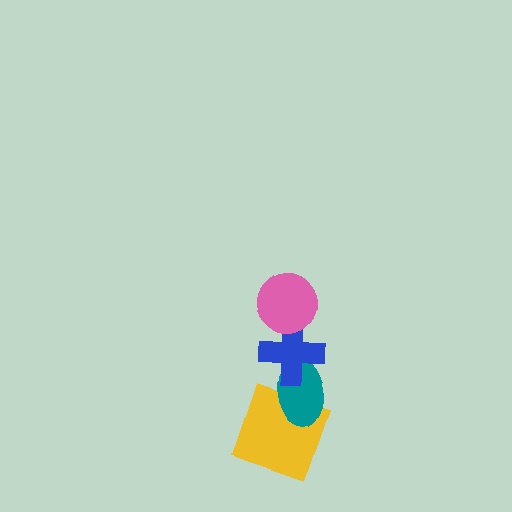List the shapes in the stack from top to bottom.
From top to bottom: the pink circle, the blue cross, the teal ellipse, the yellow square.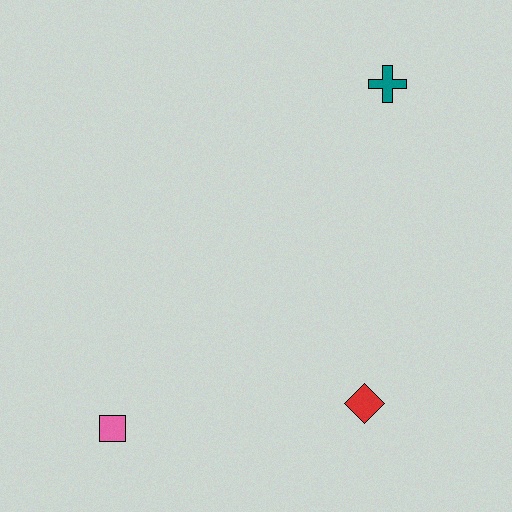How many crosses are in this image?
There is 1 cross.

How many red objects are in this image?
There is 1 red object.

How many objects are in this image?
There are 3 objects.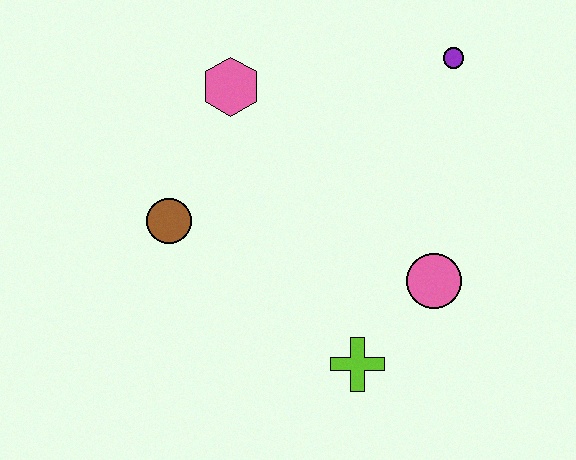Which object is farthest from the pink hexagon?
The lime cross is farthest from the pink hexagon.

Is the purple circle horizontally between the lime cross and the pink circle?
No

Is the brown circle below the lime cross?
No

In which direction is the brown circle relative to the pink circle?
The brown circle is to the left of the pink circle.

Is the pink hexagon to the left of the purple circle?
Yes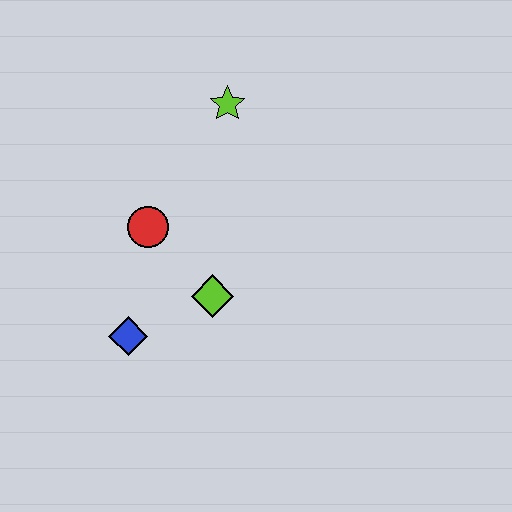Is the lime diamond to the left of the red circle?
No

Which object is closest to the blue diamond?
The lime diamond is closest to the blue diamond.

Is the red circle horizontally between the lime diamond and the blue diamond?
Yes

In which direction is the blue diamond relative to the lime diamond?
The blue diamond is to the left of the lime diamond.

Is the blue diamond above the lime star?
No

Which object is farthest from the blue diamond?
The lime star is farthest from the blue diamond.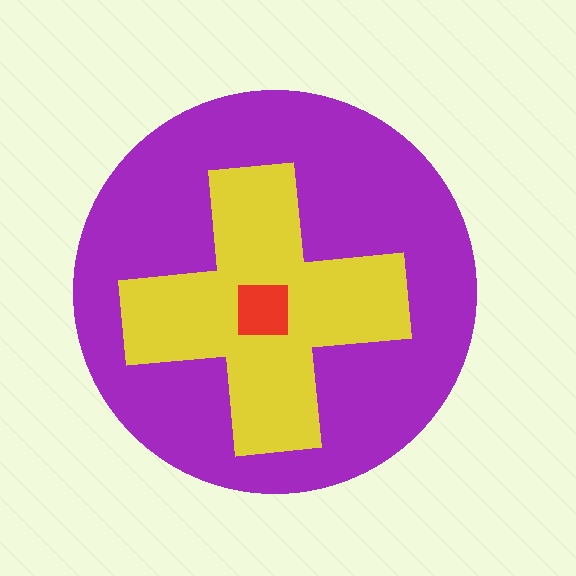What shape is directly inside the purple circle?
The yellow cross.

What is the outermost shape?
The purple circle.